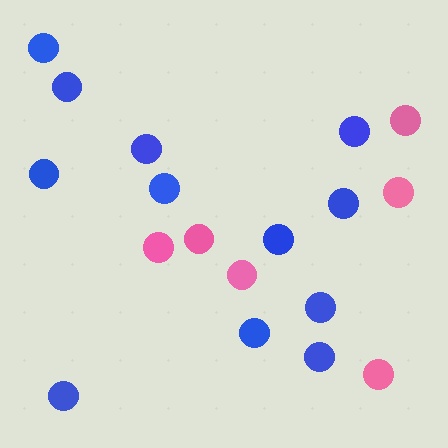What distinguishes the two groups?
There are 2 groups: one group of pink circles (6) and one group of blue circles (12).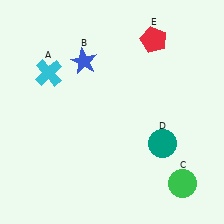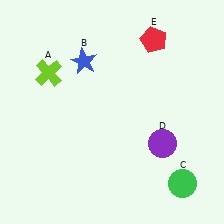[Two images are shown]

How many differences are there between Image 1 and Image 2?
There are 2 differences between the two images.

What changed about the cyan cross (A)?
In Image 1, A is cyan. In Image 2, it changed to lime.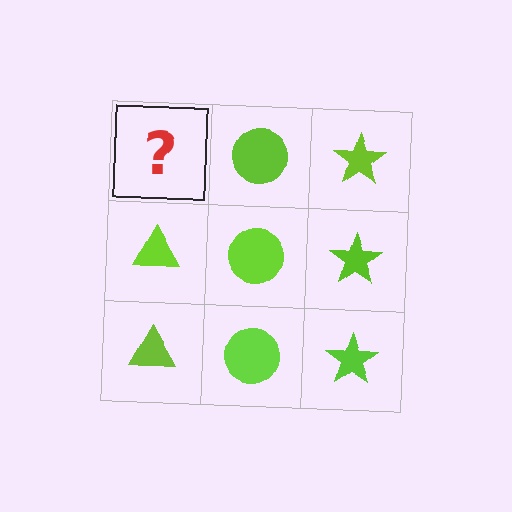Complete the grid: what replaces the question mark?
The question mark should be replaced with a lime triangle.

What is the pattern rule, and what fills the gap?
The rule is that each column has a consistent shape. The gap should be filled with a lime triangle.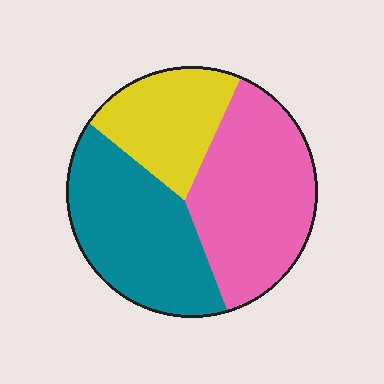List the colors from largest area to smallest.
From largest to smallest: pink, teal, yellow.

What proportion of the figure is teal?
Teal covers roughly 35% of the figure.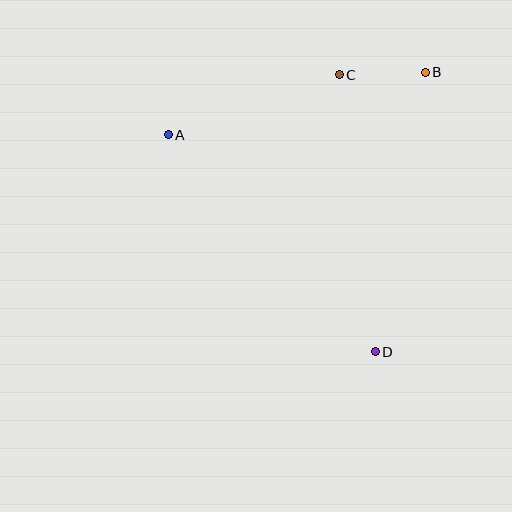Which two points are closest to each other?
Points B and C are closest to each other.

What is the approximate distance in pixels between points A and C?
The distance between A and C is approximately 181 pixels.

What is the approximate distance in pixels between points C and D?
The distance between C and D is approximately 279 pixels.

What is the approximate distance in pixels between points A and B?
The distance between A and B is approximately 264 pixels.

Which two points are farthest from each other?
Points A and D are farthest from each other.